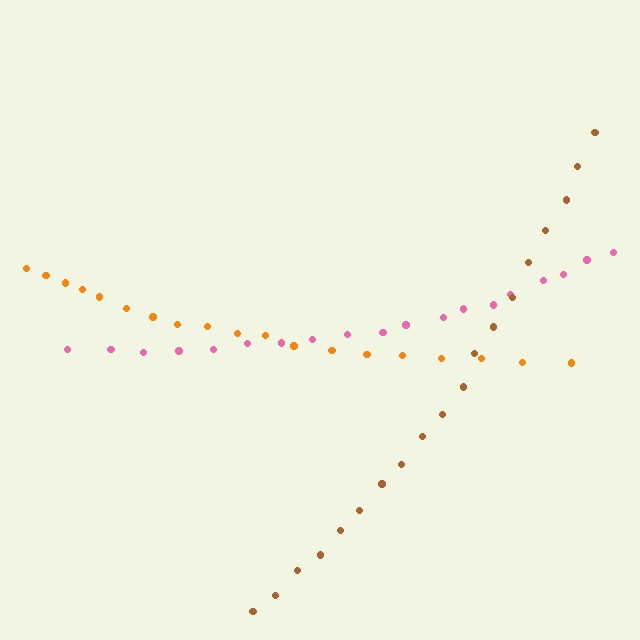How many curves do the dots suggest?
There are 3 distinct paths.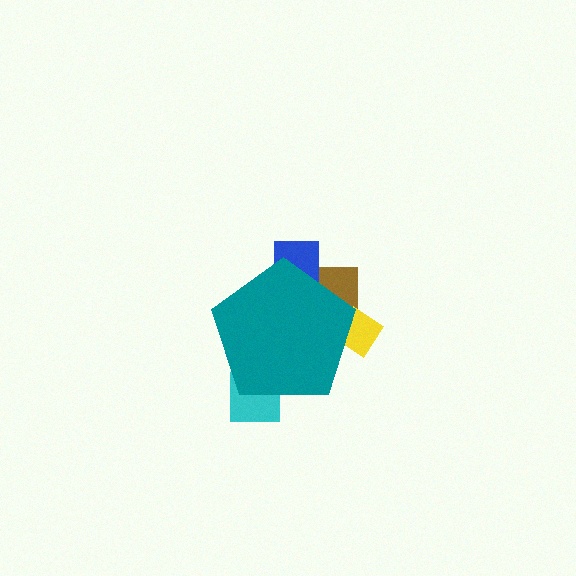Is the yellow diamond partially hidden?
Yes, the yellow diamond is partially hidden behind the teal pentagon.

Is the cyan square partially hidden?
Yes, the cyan square is partially hidden behind the teal pentagon.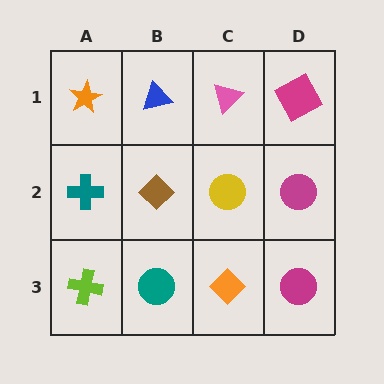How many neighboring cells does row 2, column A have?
3.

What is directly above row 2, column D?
A magenta square.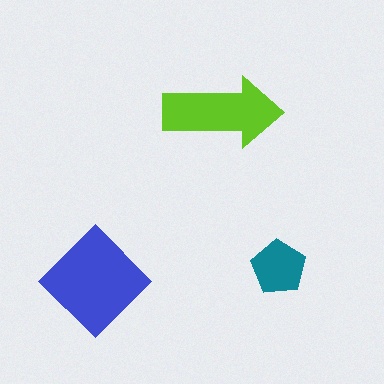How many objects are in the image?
There are 3 objects in the image.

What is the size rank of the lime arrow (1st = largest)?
2nd.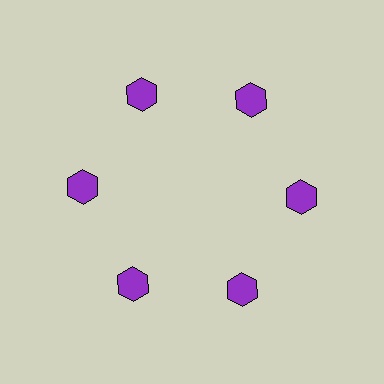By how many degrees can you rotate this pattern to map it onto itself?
The pattern maps onto itself every 60 degrees of rotation.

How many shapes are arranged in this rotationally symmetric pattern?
There are 6 shapes, arranged in 6 groups of 1.